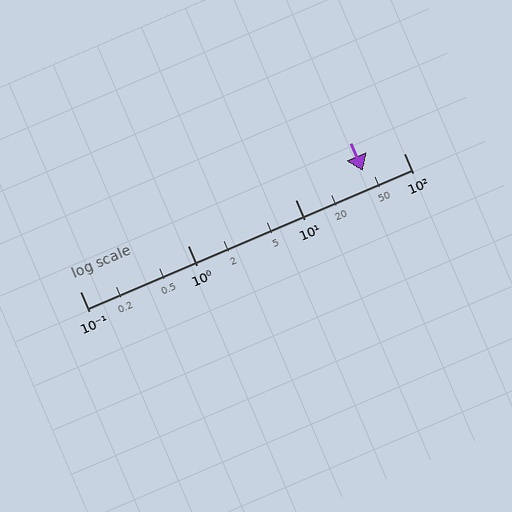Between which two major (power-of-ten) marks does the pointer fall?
The pointer is between 10 and 100.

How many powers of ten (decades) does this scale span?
The scale spans 3 decades, from 0.1 to 100.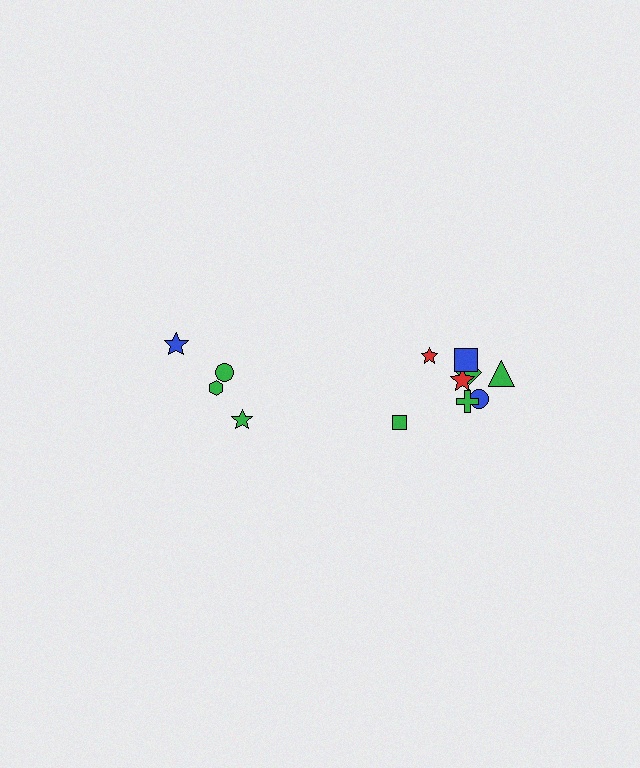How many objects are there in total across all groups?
There are 12 objects.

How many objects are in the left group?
There are 4 objects.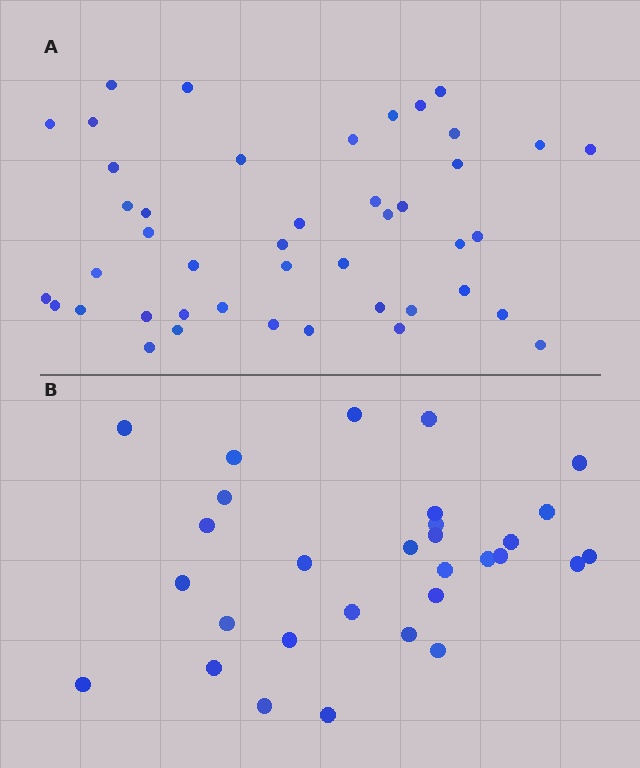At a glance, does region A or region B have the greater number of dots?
Region A (the top region) has more dots.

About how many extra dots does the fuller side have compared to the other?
Region A has approximately 15 more dots than region B.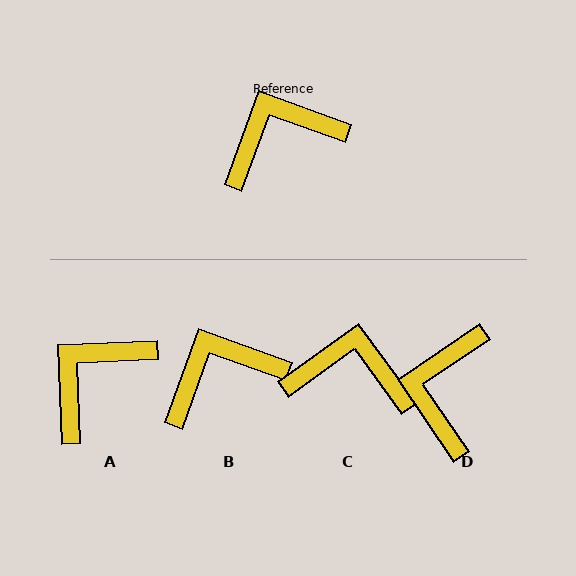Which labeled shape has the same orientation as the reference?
B.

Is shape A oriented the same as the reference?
No, it is off by about 22 degrees.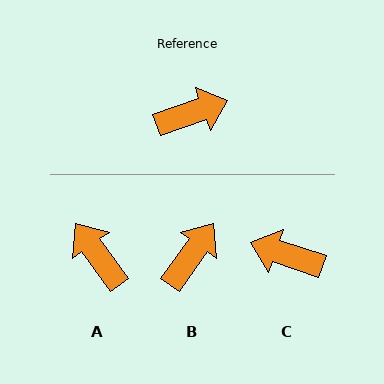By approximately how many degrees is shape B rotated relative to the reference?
Approximately 35 degrees counter-clockwise.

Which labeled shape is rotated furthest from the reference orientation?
C, about 142 degrees away.